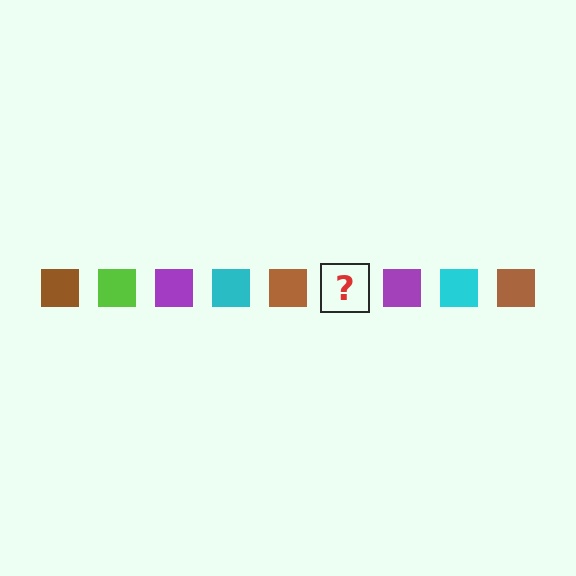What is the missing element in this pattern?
The missing element is a lime square.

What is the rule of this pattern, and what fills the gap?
The rule is that the pattern cycles through brown, lime, purple, cyan squares. The gap should be filled with a lime square.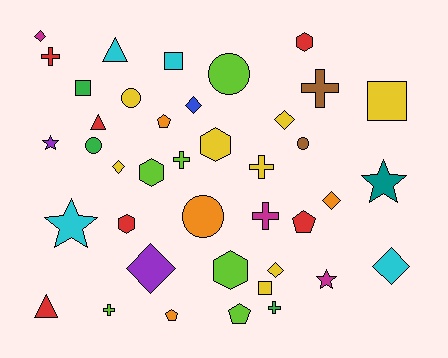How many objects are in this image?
There are 40 objects.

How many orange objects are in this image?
There are 4 orange objects.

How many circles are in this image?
There are 5 circles.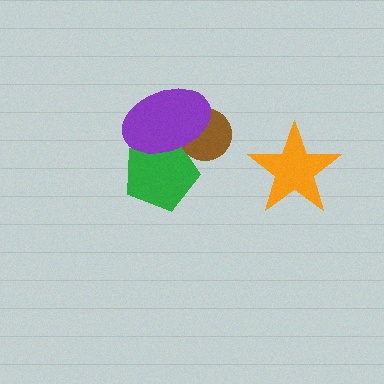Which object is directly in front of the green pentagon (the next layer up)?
The brown circle is directly in front of the green pentagon.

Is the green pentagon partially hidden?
Yes, it is partially covered by another shape.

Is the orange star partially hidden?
No, no other shape covers it.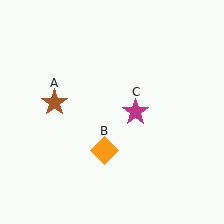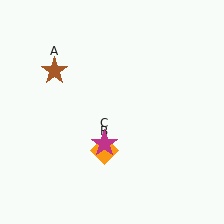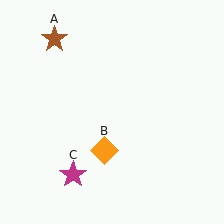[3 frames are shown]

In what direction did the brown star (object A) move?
The brown star (object A) moved up.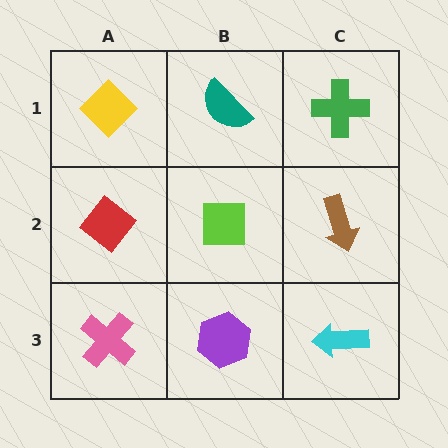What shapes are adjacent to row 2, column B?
A teal semicircle (row 1, column B), a purple hexagon (row 3, column B), a red diamond (row 2, column A), a brown arrow (row 2, column C).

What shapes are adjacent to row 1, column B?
A lime square (row 2, column B), a yellow diamond (row 1, column A), a green cross (row 1, column C).